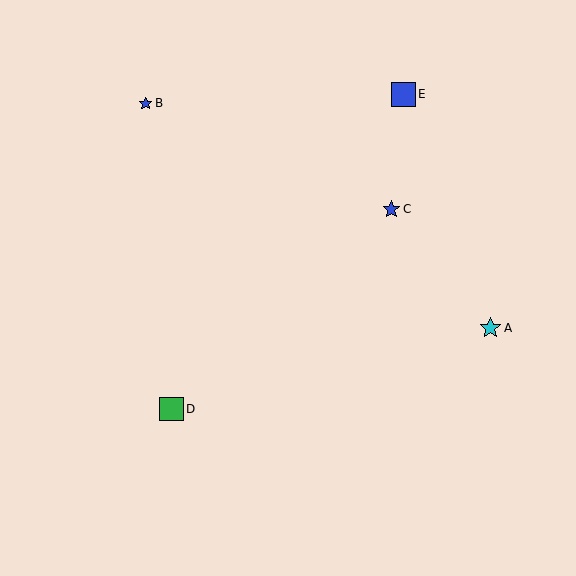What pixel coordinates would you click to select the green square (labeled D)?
Click at (172, 409) to select the green square D.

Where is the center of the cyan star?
The center of the cyan star is at (490, 328).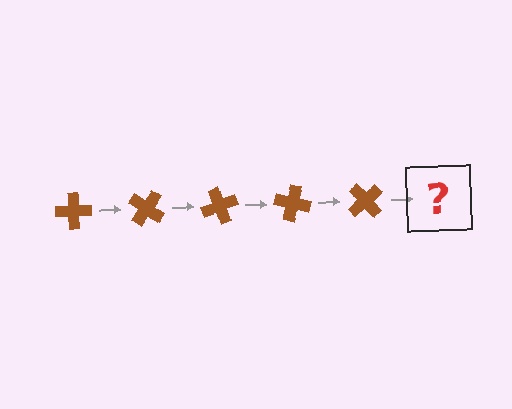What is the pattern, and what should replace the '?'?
The pattern is that the cross rotates 35 degrees each step. The '?' should be a brown cross rotated 175 degrees.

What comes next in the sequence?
The next element should be a brown cross rotated 175 degrees.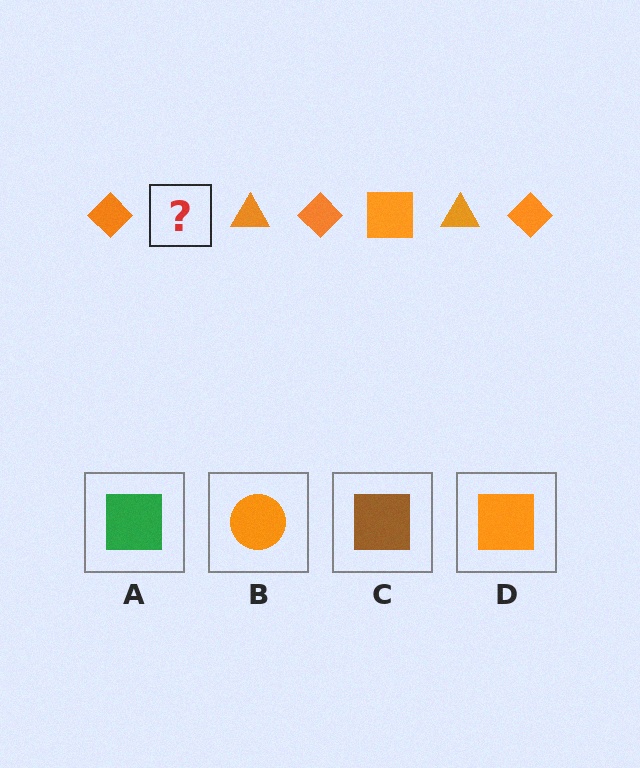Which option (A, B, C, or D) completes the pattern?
D.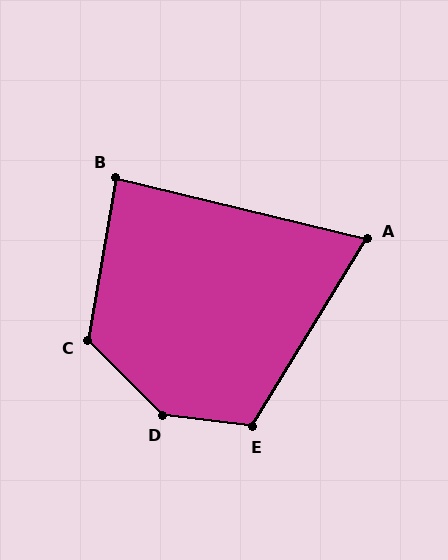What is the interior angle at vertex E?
Approximately 115 degrees (obtuse).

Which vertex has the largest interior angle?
D, at approximately 141 degrees.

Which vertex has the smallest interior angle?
A, at approximately 72 degrees.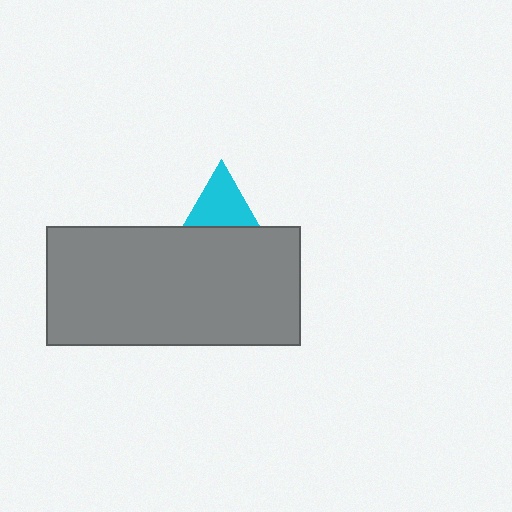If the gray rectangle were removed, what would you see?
You would see the complete cyan triangle.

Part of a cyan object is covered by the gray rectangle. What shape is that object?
It is a triangle.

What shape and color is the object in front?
The object in front is a gray rectangle.